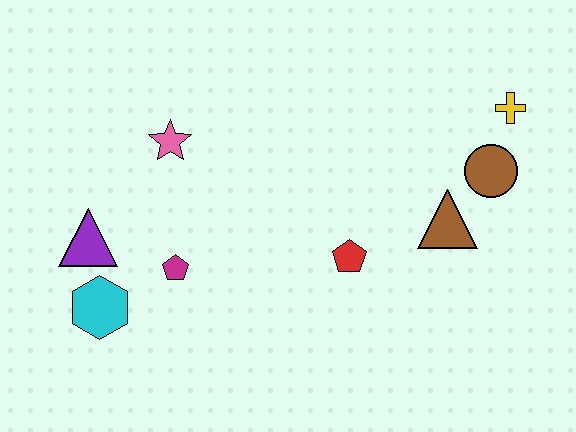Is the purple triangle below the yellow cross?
Yes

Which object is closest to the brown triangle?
The brown circle is closest to the brown triangle.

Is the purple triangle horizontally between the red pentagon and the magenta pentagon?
No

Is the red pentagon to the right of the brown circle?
No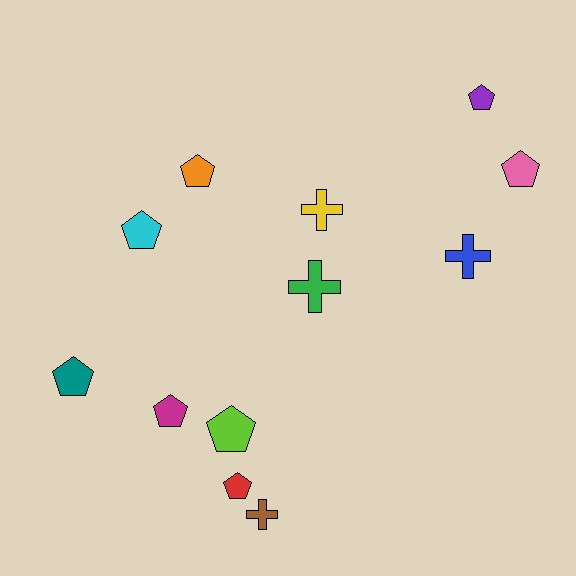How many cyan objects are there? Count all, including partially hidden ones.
There is 1 cyan object.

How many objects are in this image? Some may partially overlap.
There are 12 objects.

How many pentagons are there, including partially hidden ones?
There are 8 pentagons.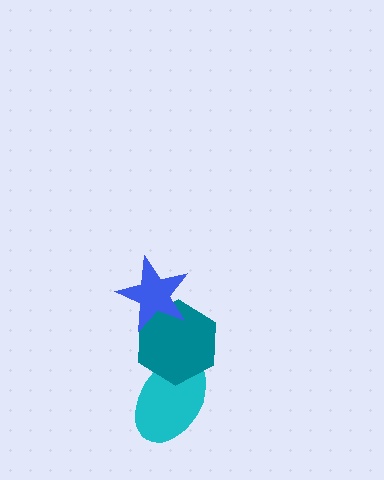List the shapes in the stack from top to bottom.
From top to bottom: the blue star, the teal hexagon, the cyan ellipse.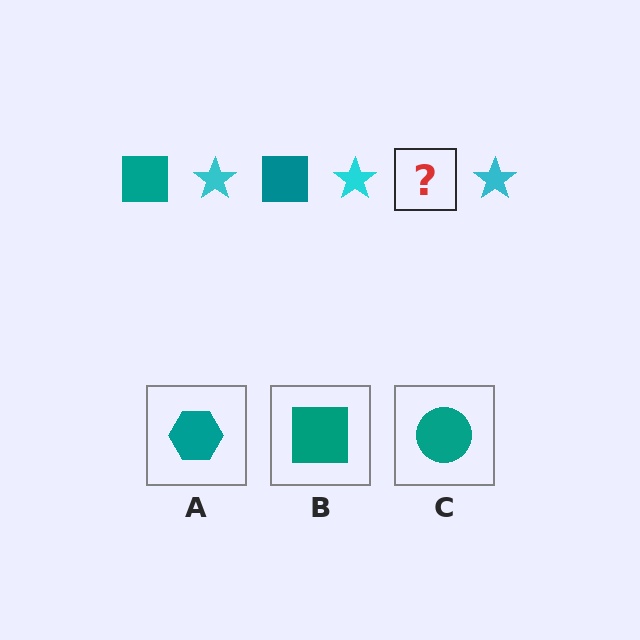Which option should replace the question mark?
Option B.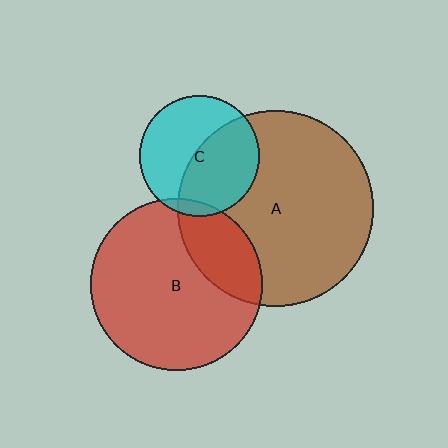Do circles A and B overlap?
Yes.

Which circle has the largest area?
Circle A (brown).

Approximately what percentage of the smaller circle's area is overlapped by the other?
Approximately 25%.